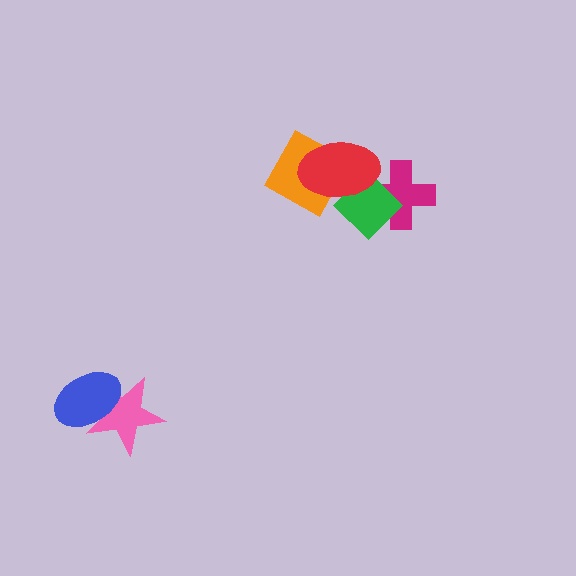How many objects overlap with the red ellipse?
3 objects overlap with the red ellipse.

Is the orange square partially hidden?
Yes, it is partially covered by another shape.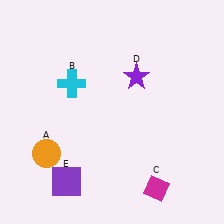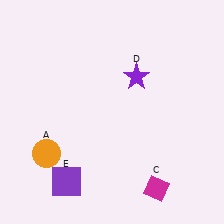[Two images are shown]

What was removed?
The cyan cross (B) was removed in Image 2.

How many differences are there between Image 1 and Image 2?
There is 1 difference between the two images.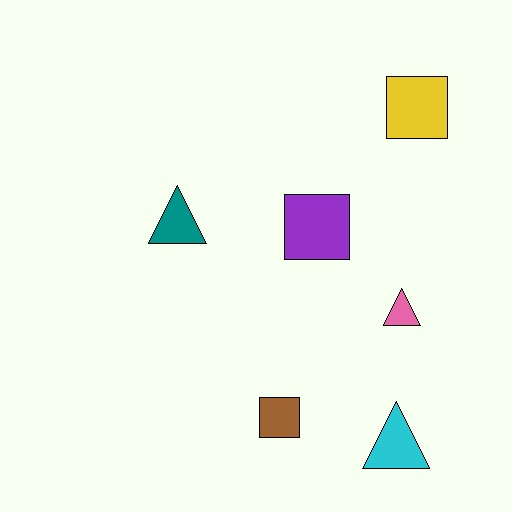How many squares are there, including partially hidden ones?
There are 3 squares.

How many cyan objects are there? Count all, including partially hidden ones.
There is 1 cyan object.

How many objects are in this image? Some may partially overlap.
There are 6 objects.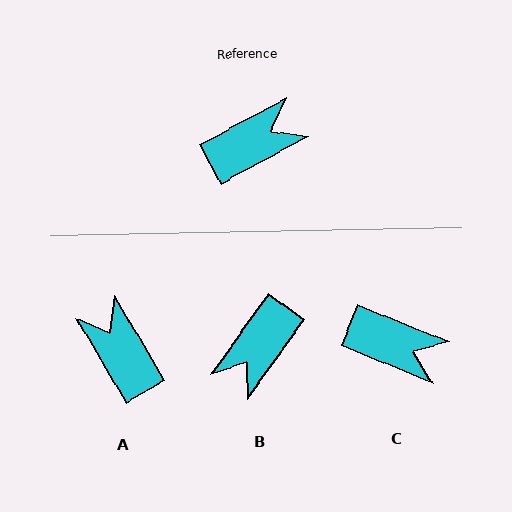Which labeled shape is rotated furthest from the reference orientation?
B, about 154 degrees away.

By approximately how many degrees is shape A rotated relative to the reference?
Approximately 93 degrees counter-clockwise.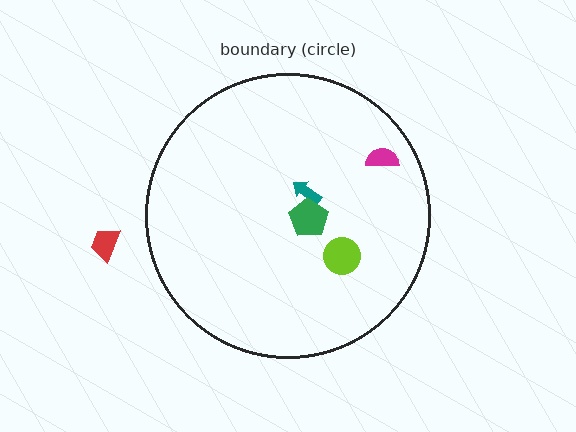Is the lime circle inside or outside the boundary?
Inside.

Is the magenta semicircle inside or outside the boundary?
Inside.